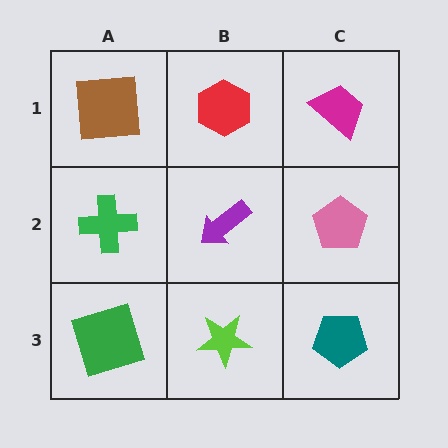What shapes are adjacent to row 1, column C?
A pink pentagon (row 2, column C), a red hexagon (row 1, column B).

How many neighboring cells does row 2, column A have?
3.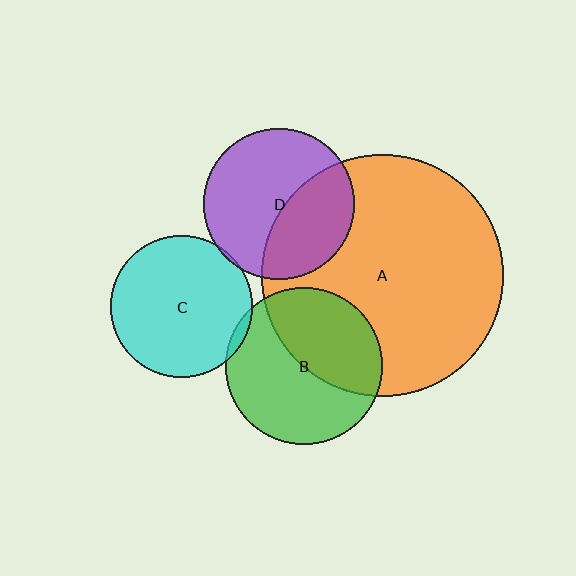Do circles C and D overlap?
Yes.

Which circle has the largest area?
Circle A (orange).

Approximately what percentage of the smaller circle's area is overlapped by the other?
Approximately 5%.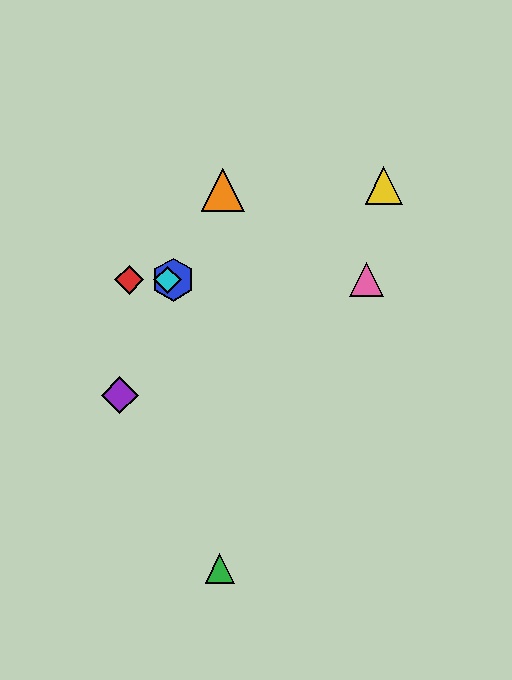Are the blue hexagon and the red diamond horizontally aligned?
Yes, both are at y≈280.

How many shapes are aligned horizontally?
4 shapes (the red diamond, the blue hexagon, the cyan diamond, the pink triangle) are aligned horizontally.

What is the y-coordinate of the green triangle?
The green triangle is at y≈569.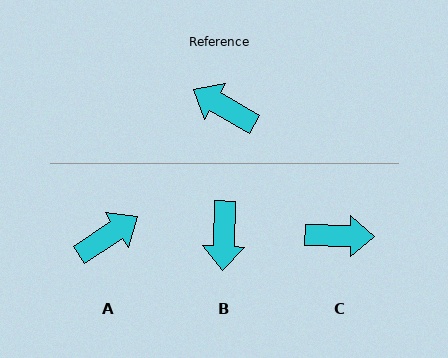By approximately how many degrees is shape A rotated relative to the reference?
Approximately 116 degrees clockwise.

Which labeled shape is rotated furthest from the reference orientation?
C, about 151 degrees away.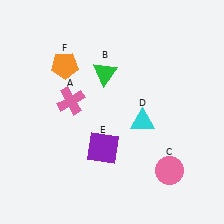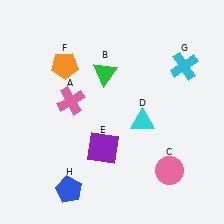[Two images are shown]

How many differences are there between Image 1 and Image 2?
There are 2 differences between the two images.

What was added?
A cyan cross (G), a blue pentagon (H) were added in Image 2.